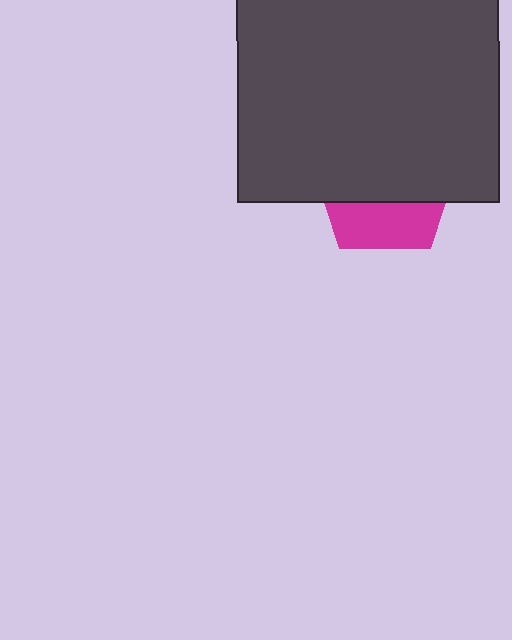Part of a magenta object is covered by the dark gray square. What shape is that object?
It is a pentagon.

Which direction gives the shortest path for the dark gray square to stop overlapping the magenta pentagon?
Moving up gives the shortest separation.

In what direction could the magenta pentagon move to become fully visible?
The magenta pentagon could move down. That would shift it out from behind the dark gray square entirely.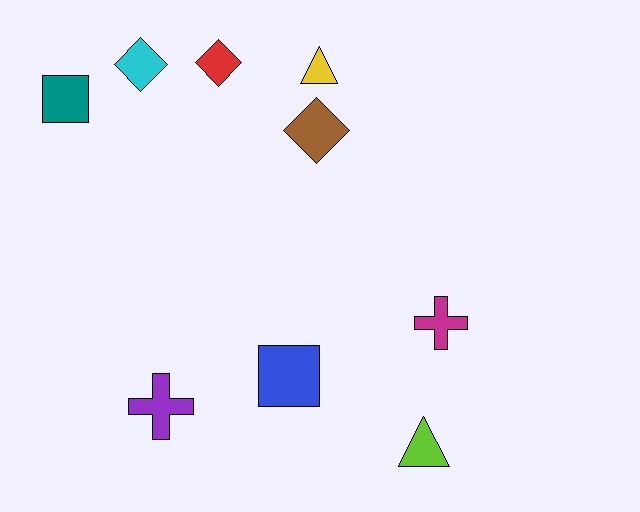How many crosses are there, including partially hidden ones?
There are 2 crosses.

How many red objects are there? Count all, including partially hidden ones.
There is 1 red object.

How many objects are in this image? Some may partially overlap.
There are 9 objects.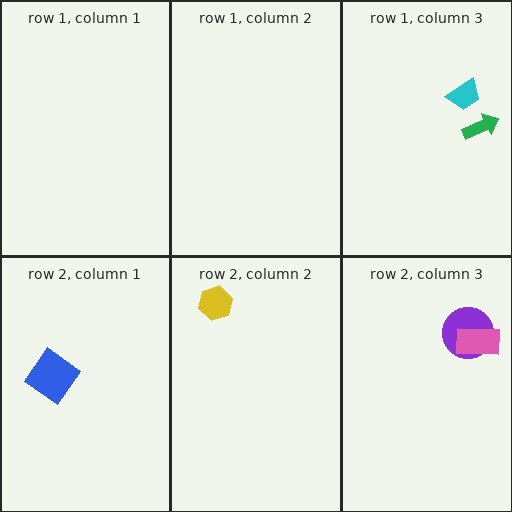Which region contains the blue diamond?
The row 2, column 1 region.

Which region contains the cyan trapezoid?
The row 1, column 3 region.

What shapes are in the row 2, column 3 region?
The purple circle, the pink rectangle.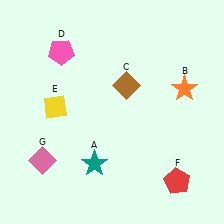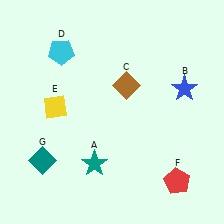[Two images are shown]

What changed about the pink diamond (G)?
In Image 1, G is pink. In Image 2, it changed to teal.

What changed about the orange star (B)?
In Image 1, B is orange. In Image 2, it changed to blue.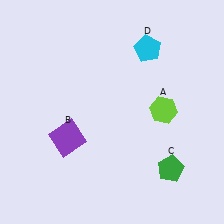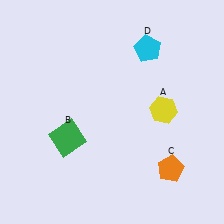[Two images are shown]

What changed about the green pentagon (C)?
In Image 1, C is green. In Image 2, it changed to orange.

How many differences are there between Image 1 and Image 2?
There are 3 differences between the two images.